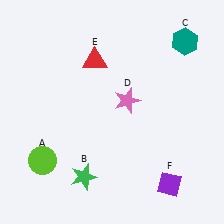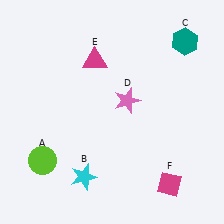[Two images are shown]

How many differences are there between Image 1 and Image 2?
There are 3 differences between the two images.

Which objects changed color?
B changed from green to cyan. E changed from red to magenta. F changed from purple to magenta.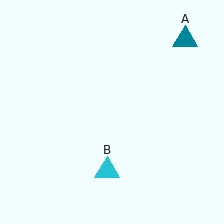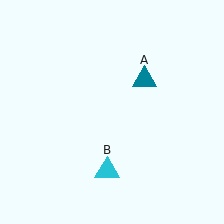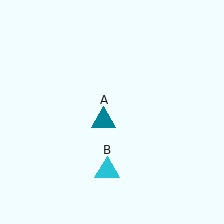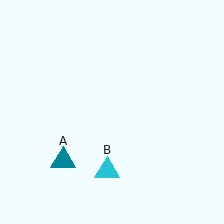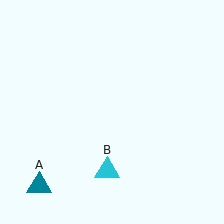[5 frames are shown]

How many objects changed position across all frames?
1 object changed position: teal triangle (object A).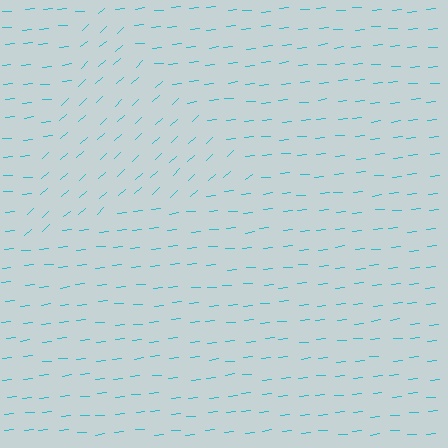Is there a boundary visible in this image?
Yes, there is a texture boundary formed by a change in line orientation.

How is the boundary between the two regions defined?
The boundary is defined purely by a change in line orientation (approximately 36 degrees difference). All lines are the same color and thickness.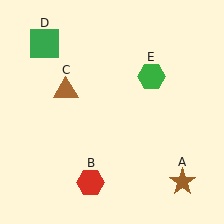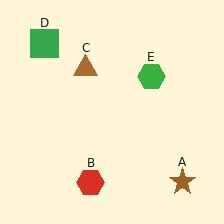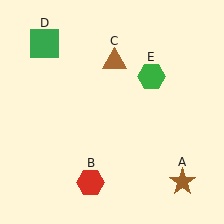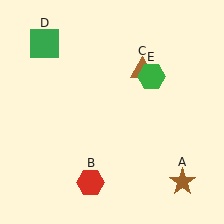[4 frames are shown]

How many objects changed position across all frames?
1 object changed position: brown triangle (object C).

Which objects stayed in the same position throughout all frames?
Brown star (object A) and red hexagon (object B) and green square (object D) and green hexagon (object E) remained stationary.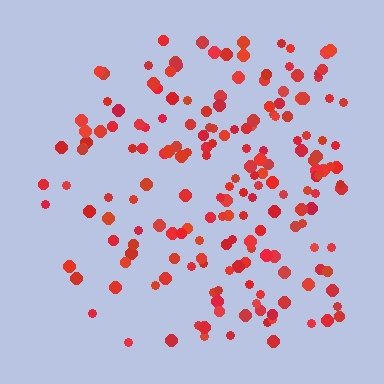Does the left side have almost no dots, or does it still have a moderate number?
Still a moderate number, just noticeably fewer than the right.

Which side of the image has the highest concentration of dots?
The right.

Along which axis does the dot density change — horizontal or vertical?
Horizontal.